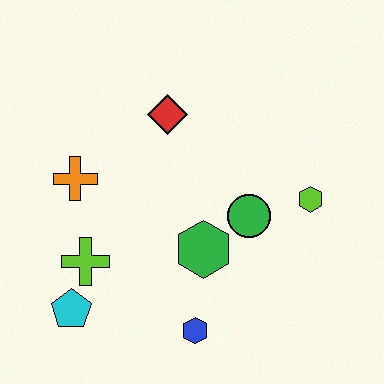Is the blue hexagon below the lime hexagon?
Yes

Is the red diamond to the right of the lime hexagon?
No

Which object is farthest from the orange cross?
The lime hexagon is farthest from the orange cross.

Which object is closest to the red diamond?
The orange cross is closest to the red diamond.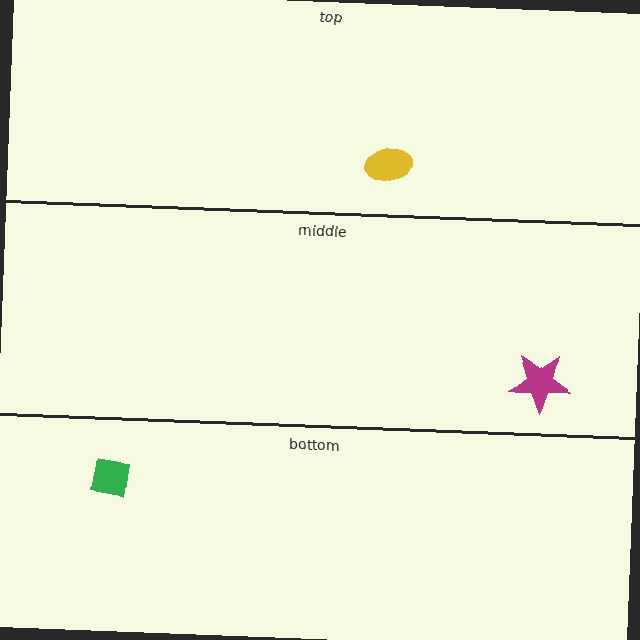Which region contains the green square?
The bottom region.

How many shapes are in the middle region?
1.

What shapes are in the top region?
The yellow ellipse.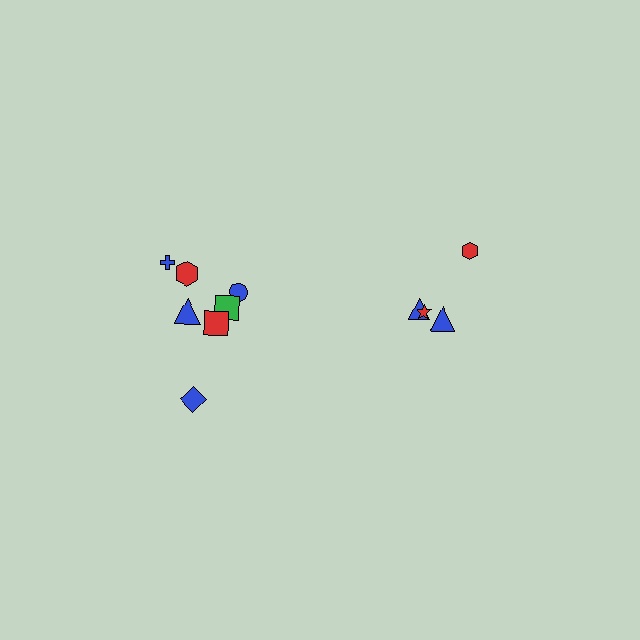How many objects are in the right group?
There are 4 objects.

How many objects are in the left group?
There are 7 objects.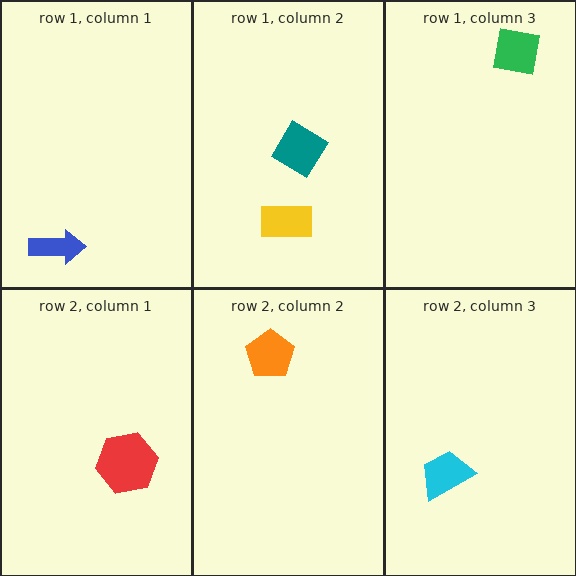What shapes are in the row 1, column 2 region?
The teal diamond, the yellow rectangle.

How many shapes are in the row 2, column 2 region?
1.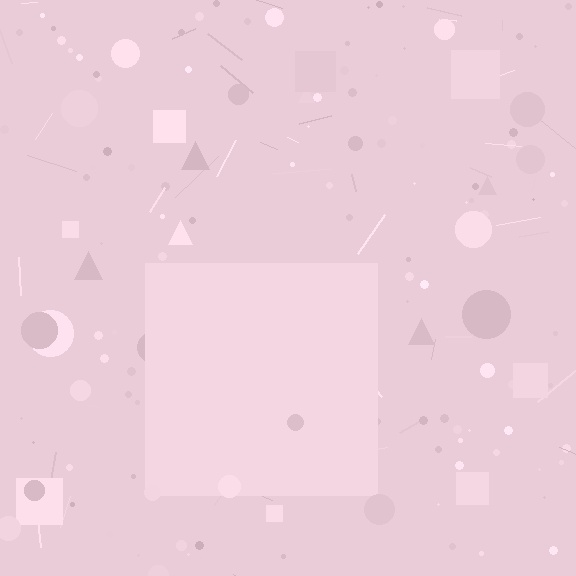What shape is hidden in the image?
A square is hidden in the image.